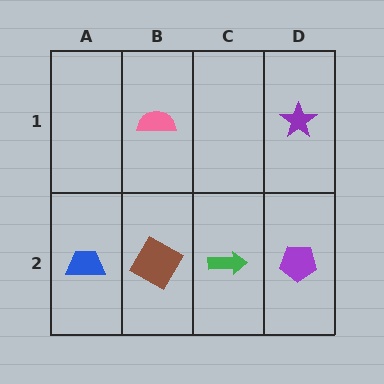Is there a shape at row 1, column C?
No, that cell is empty.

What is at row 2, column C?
A green arrow.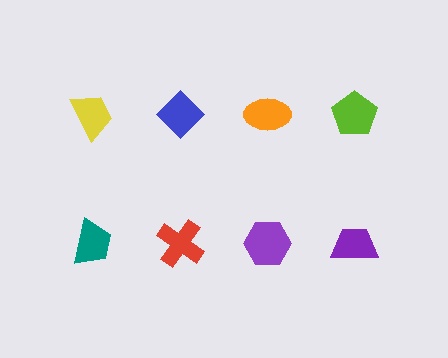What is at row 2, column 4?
A purple trapezoid.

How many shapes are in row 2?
4 shapes.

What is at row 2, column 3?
A purple hexagon.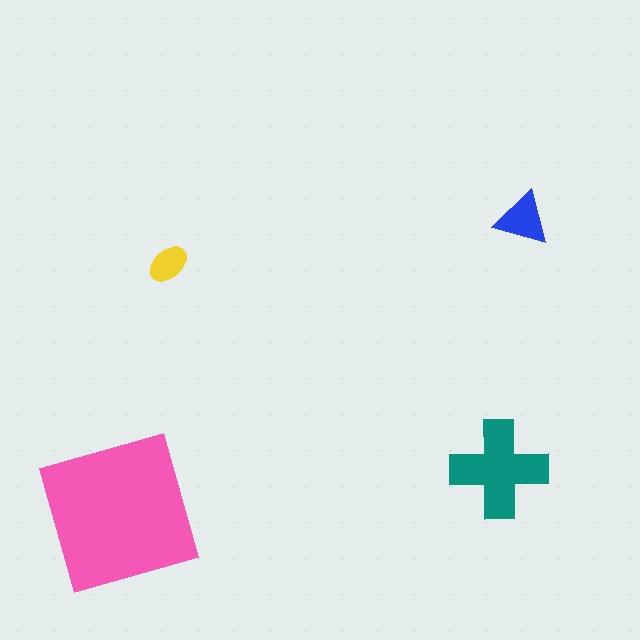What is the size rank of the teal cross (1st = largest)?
2nd.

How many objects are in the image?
There are 4 objects in the image.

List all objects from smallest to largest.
The yellow ellipse, the blue triangle, the teal cross, the pink square.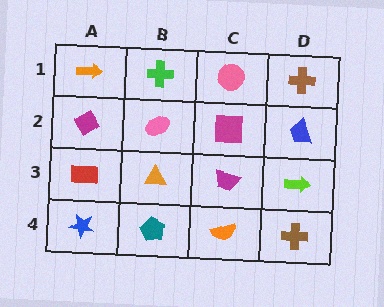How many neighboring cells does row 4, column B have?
3.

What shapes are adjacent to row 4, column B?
An orange triangle (row 3, column B), a blue star (row 4, column A), an orange semicircle (row 4, column C).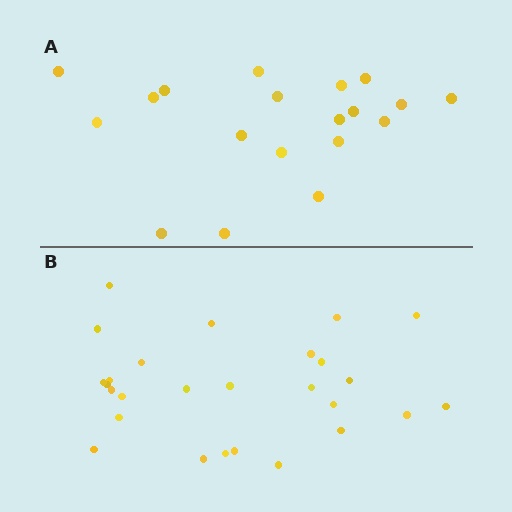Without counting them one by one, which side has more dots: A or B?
Region B (the bottom region) has more dots.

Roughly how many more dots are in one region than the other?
Region B has roughly 8 or so more dots than region A.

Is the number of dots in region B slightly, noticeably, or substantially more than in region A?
Region B has noticeably more, but not dramatically so. The ratio is roughly 1.4 to 1.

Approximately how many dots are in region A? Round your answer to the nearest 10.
About 20 dots. (The exact count is 19, which rounds to 20.)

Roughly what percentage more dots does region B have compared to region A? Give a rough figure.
About 40% more.